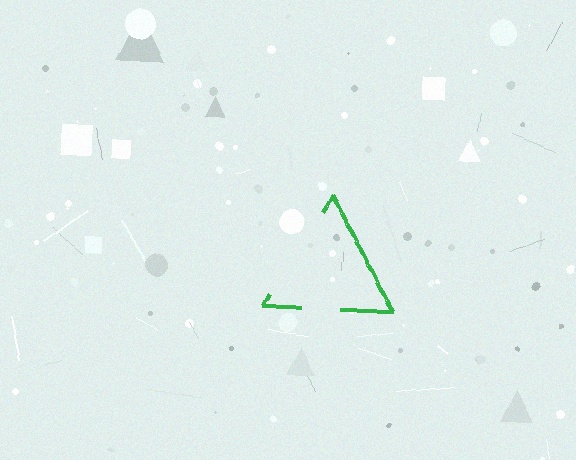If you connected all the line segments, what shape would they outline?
They would outline a triangle.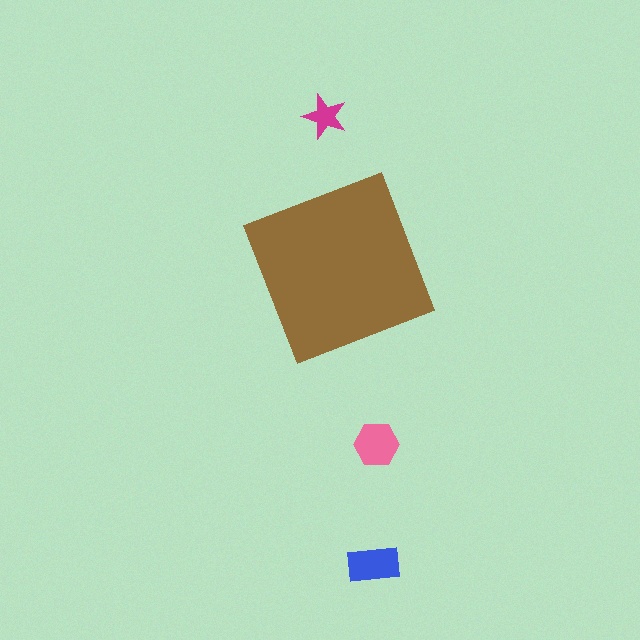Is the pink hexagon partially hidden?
No, the pink hexagon is fully visible.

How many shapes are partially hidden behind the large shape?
0 shapes are partially hidden.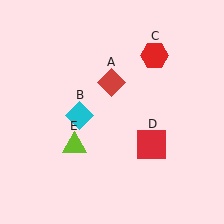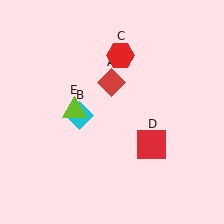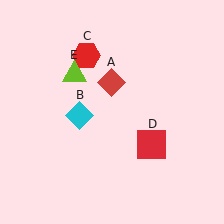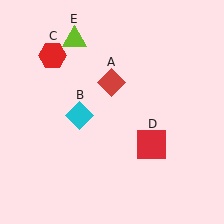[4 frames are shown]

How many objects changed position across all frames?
2 objects changed position: red hexagon (object C), lime triangle (object E).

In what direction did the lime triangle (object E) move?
The lime triangle (object E) moved up.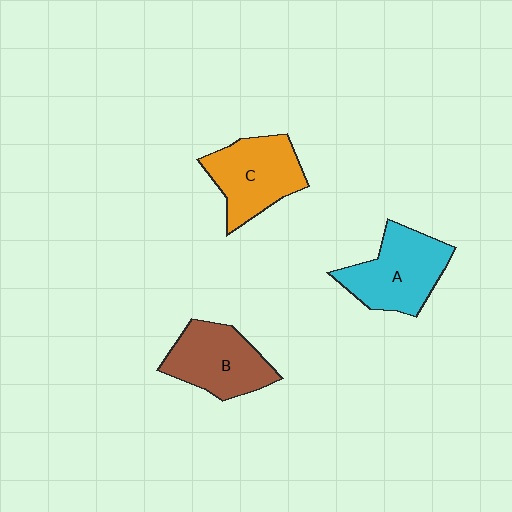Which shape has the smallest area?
Shape B (brown).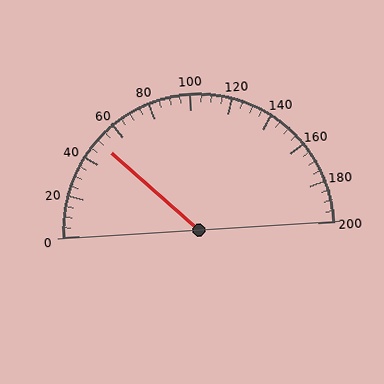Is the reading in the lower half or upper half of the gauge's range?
The reading is in the lower half of the range (0 to 200).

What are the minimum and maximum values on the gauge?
The gauge ranges from 0 to 200.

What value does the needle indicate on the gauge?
The needle indicates approximately 50.